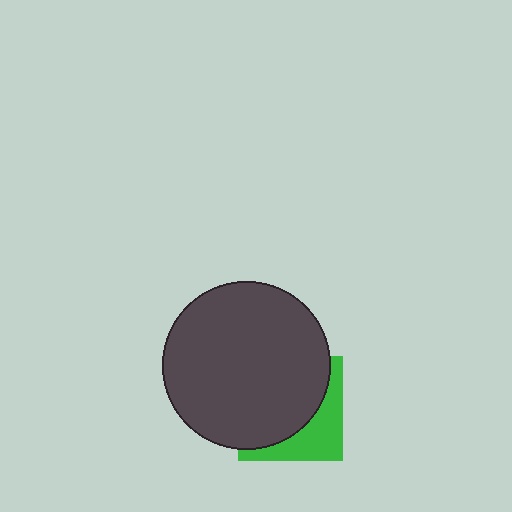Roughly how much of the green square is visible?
A small part of it is visible (roughly 35%).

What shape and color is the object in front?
The object in front is a dark gray circle.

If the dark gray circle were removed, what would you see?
You would see the complete green square.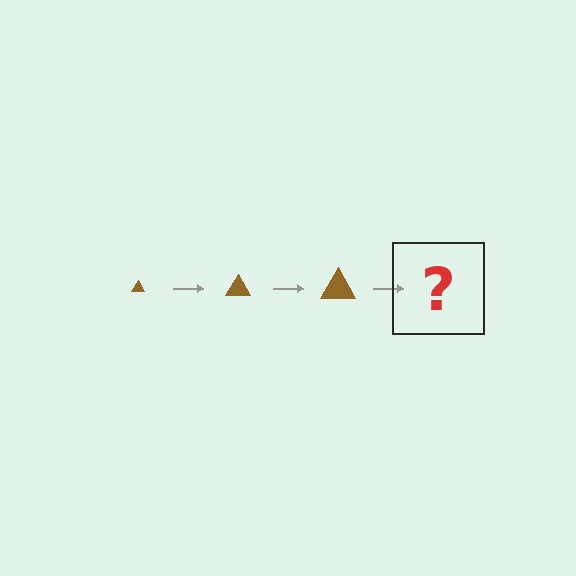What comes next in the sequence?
The next element should be a brown triangle, larger than the previous one.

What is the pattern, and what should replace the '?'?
The pattern is that the triangle gets progressively larger each step. The '?' should be a brown triangle, larger than the previous one.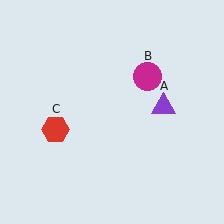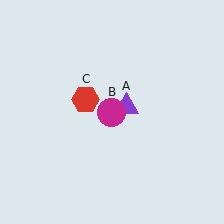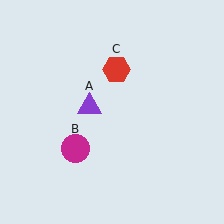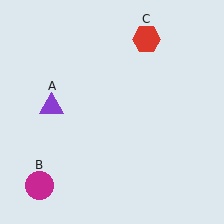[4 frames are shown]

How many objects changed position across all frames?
3 objects changed position: purple triangle (object A), magenta circle (object B), red hexagon (object C).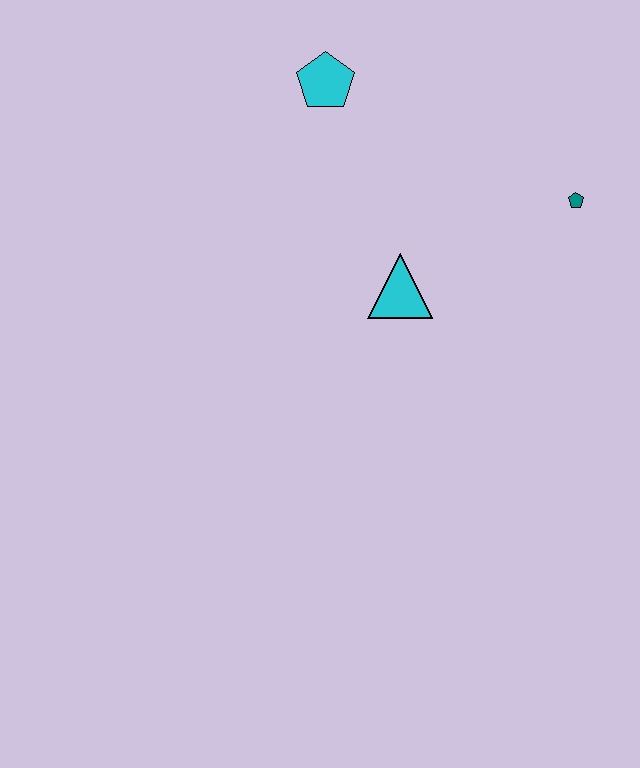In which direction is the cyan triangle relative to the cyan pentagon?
The cyan triangle is below the cyan pentagon.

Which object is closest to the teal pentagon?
The cyan triangle is closest to the teal pentagon.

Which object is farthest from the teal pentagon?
The cyan pentagon is farthest from the teal pentagon.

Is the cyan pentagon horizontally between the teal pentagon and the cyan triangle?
No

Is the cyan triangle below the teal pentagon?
Yes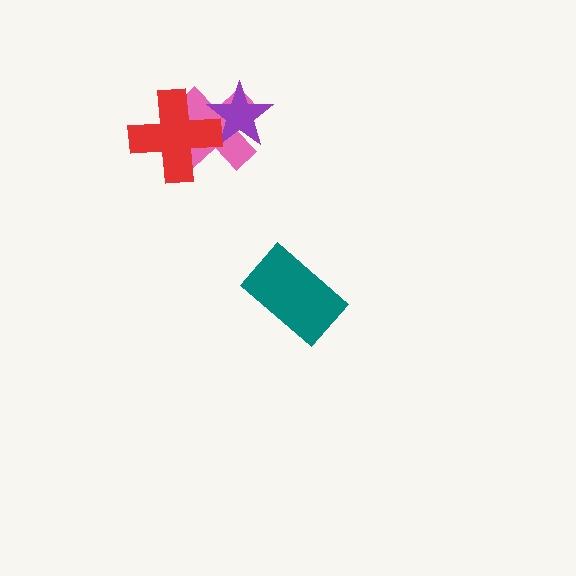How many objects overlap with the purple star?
2 objects overlap with the purple star.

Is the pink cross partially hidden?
Yes, it is partially covered by another shape.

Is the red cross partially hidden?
No, no other shape covers it.